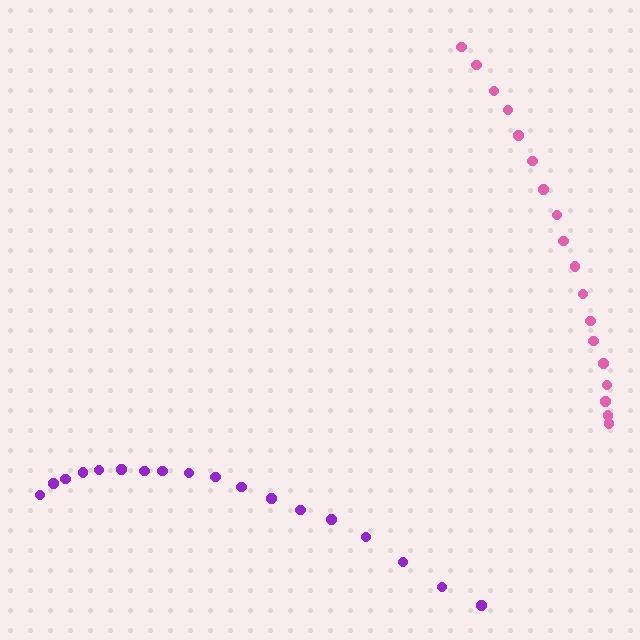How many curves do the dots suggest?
There are 2 distinct paths.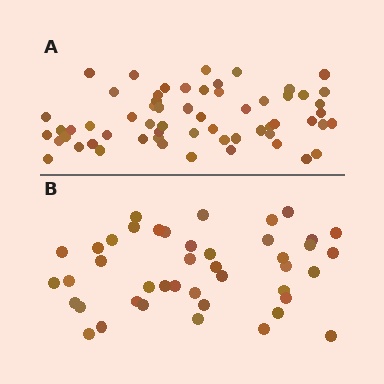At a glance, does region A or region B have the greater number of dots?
Region A (the top region) has more dots.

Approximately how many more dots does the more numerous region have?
Region A has approximately 15 more dots than region B.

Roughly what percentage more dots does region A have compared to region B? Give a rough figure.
About 40% more.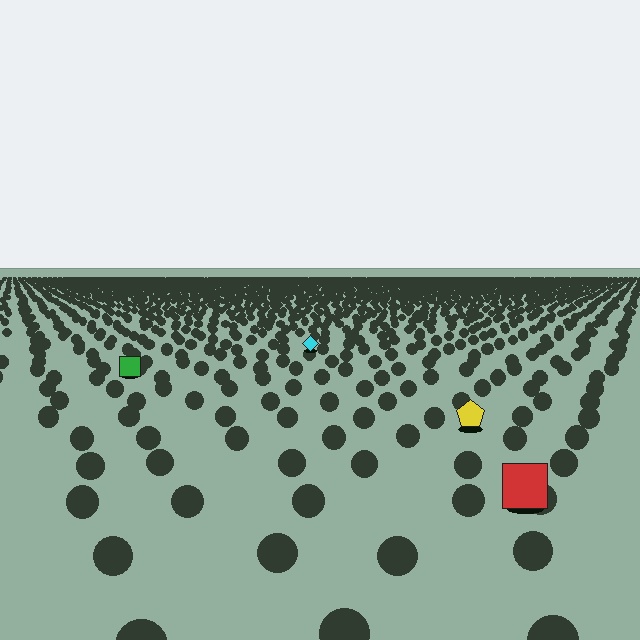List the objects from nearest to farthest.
From nearest to farthest: the red square, the yellow pentagon, the green square, the cyan diamond.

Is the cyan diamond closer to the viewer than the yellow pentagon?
No. The yellow pentagon is closer — you can tell from the texture gradient: the ground texture is coarser near it.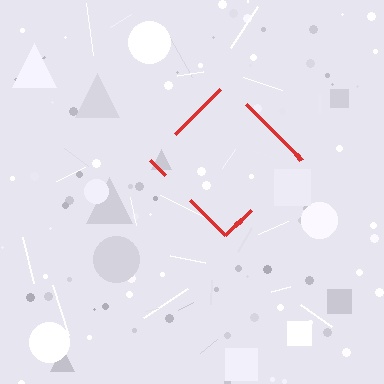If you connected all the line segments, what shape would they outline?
They would outline a diamond.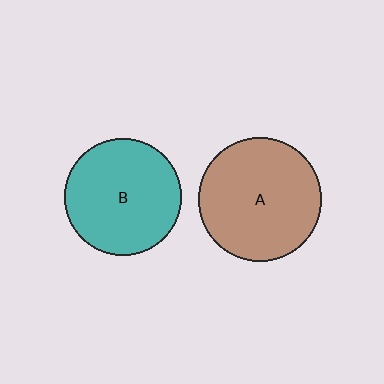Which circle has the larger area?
Circle A (brown).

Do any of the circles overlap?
No, none of the circles overlap.